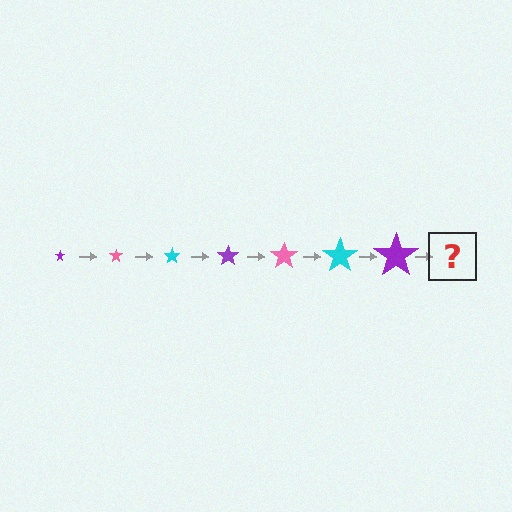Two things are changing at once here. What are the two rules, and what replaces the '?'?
The two rules are that the star grows larger each step and the color cycles through purple, pink, and cyan. The '?' should be a pink star, larger than the previous one.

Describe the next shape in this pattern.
It should be a pink star, larger than the previous one.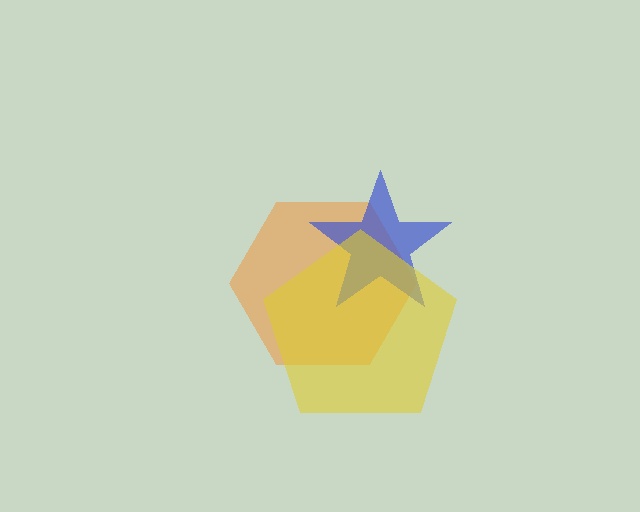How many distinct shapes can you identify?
There are 3 distinct shapes: an orange hexagon, a blue star, a yellow pentagon.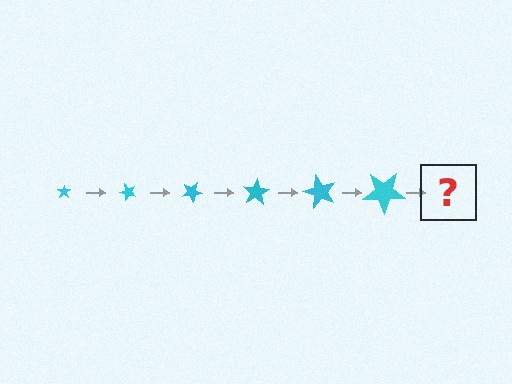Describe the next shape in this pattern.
It should be a star, larger than the previous one and rotated 300 degrees from the start.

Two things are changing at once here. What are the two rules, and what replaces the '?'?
The two rules are that the star grows larger each step and it rotates 50 degrees each step. The '?' should be a star, larger than the previous one and rotated 300 degrees from the start.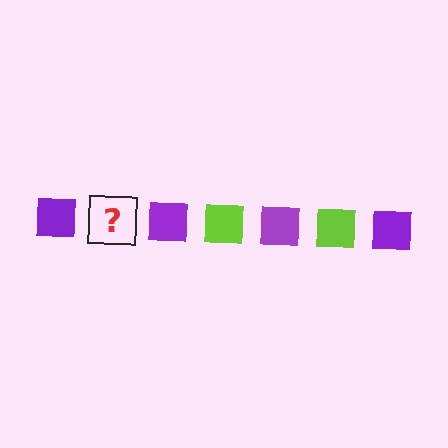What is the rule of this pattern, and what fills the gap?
The rule is that the pattern cycles through purple, lime squares. The gap should be filled with a lime square.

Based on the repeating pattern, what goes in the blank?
The blank should be a lime square.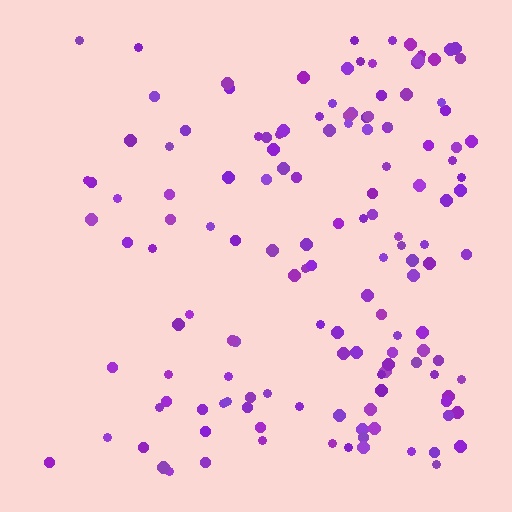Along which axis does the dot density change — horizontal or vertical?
Horizontal.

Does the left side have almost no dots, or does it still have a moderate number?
Still a moderate number, just noticeably fewer than the right.